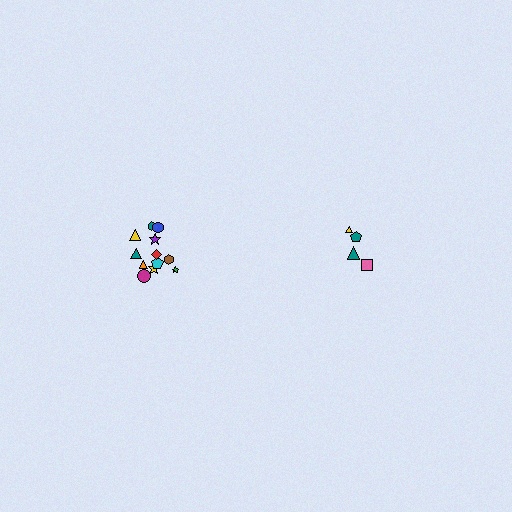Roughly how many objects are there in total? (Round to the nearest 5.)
Roughly 15 objects in total.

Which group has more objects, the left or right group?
The left group.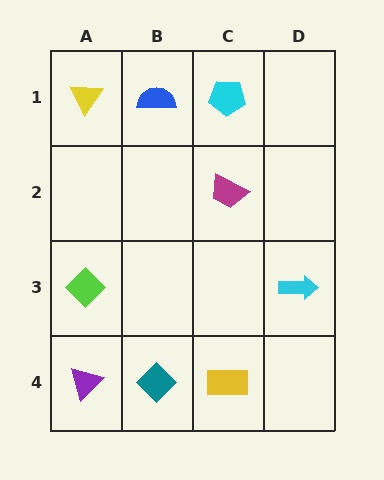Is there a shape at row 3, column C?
No, that cell is empty.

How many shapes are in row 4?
3 shapes.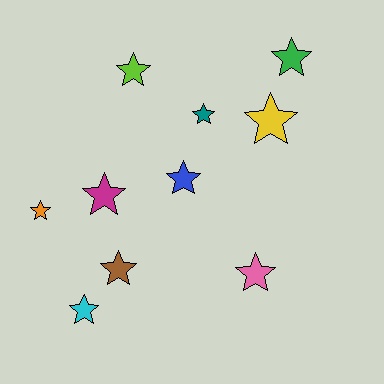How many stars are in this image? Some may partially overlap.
There are 10 stars.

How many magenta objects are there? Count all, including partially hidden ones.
There is 1 magenta object.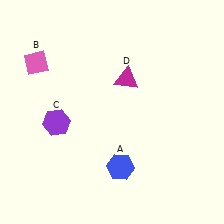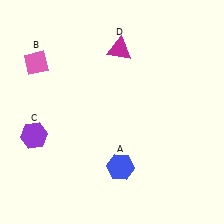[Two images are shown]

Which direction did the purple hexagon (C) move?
The purple hexagon (C) moved left.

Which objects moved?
The objects that moved are: the purple hexagon (C), the magenta triangle (D).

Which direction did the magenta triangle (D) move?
The magenta triangle (D) moved up.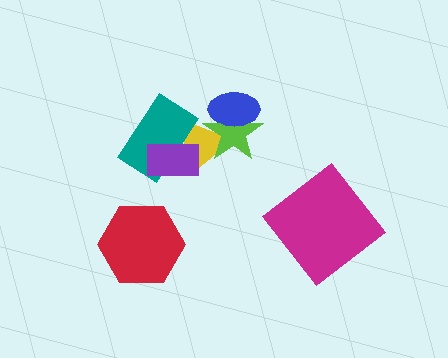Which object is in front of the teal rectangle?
The purple rectangle is in front of the teal rectangle.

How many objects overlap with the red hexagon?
0 objects overlap with the red hexagon.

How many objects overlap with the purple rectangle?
2 objects overlap with the purple rectangle.